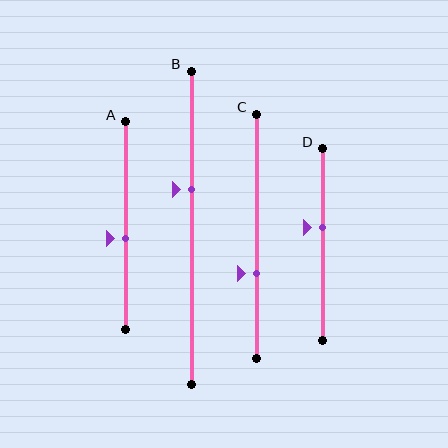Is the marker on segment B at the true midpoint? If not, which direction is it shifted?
No, the marker on segment B is shifted upward by about 12% of the segment length.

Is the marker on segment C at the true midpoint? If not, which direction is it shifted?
No, the marker on segment C is shifted downward by about 15% of the segment length.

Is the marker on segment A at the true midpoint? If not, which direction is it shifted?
No, the marker on segment A is shifted downward by about 6% of the segment length.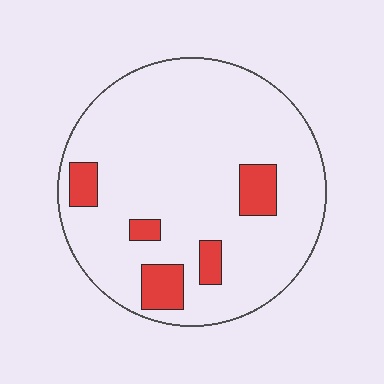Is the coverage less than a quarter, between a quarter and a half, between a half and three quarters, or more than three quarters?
Less than a quarter.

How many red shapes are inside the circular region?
5.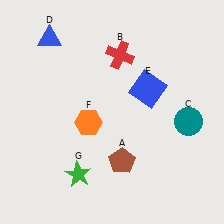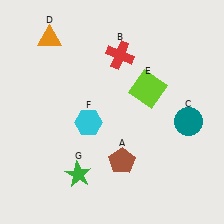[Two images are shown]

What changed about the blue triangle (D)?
In Image 1, D is blue. In Image 2, it changed to orange.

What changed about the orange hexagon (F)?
In Image 1, F is orange. In Image 2, it changed to cyan.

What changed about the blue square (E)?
In Image 1, E is blue. In Image 2, it changed to lime.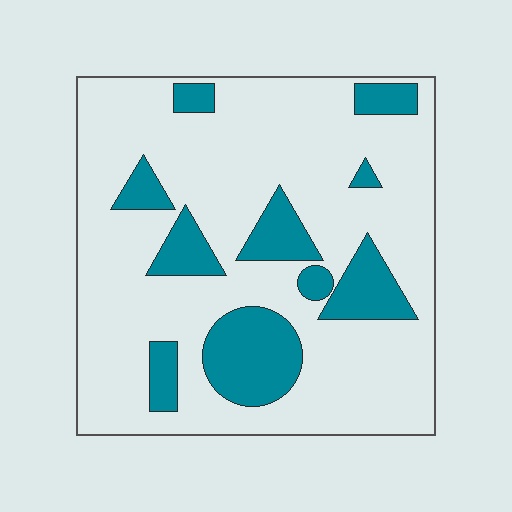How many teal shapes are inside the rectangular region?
10.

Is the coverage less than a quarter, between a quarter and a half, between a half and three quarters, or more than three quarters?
Less than a quarter.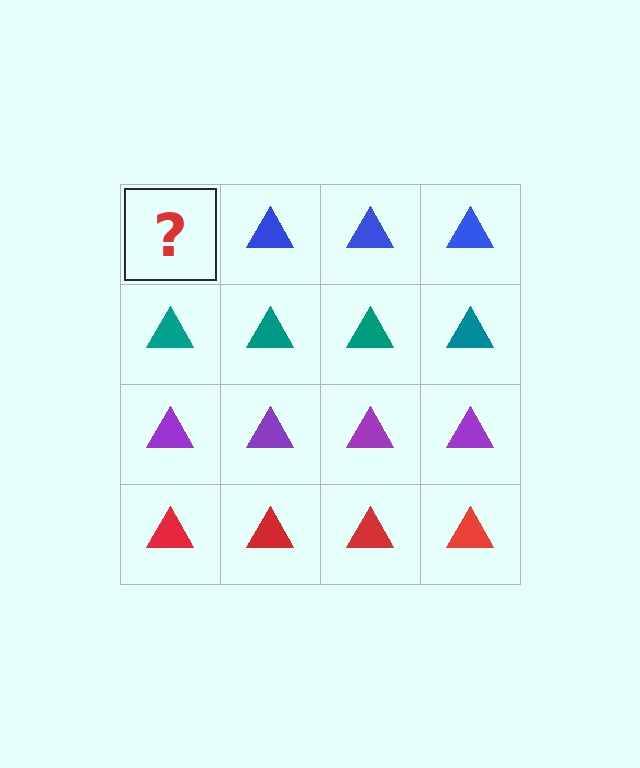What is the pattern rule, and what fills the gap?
The rule is that each row has a consistent color. The gap should be filled with a blue triangle.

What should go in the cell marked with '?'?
The missing cell should contain a blue triangle.